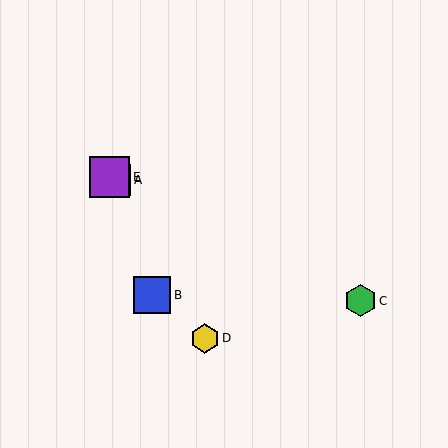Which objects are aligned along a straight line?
Objects A, C, E are aligned along a straight line.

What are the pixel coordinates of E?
Object E is at (110, 177).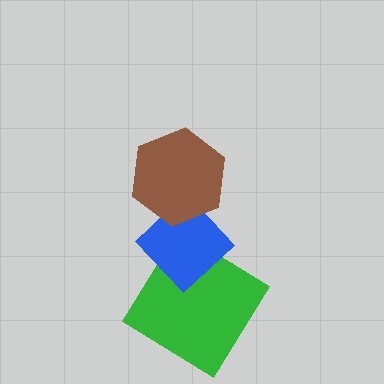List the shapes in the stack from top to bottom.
From top to bottom: the brown hexagon, the blue diamond, the green diamond.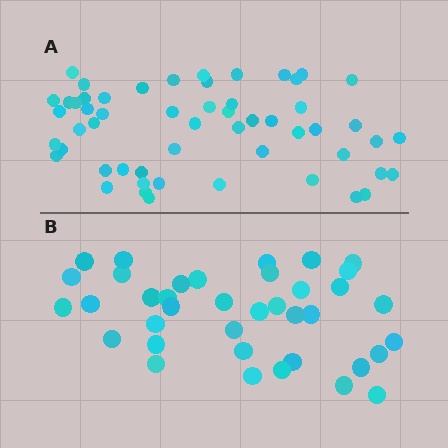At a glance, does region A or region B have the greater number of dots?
Region A (the top region) has more dots.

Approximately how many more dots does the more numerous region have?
Region A has approximately 15 more dots than region B.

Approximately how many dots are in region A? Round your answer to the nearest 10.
About 60 dots. (The exact count is 55, which rounds to 60.)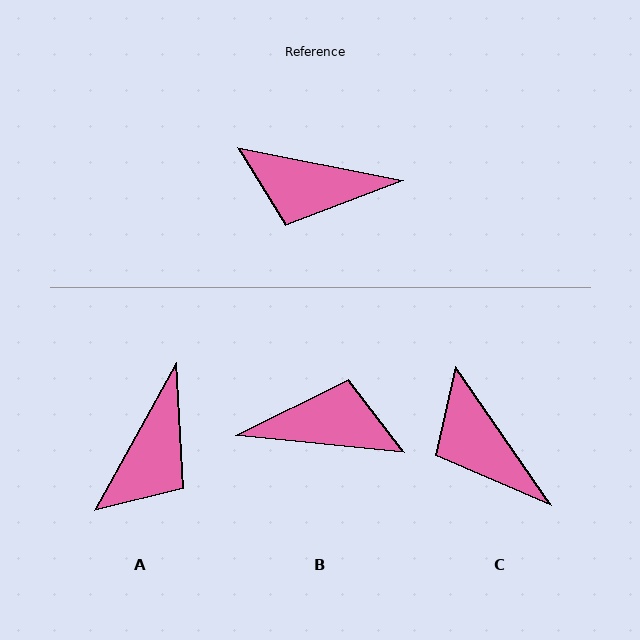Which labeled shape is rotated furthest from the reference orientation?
B, about 175 degrees away.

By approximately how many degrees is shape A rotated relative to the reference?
Approximately 72 degrees counter-clockwise.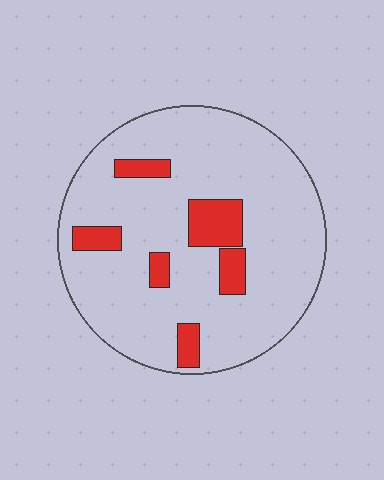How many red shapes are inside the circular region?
6.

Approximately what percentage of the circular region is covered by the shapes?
Approximately 15%.